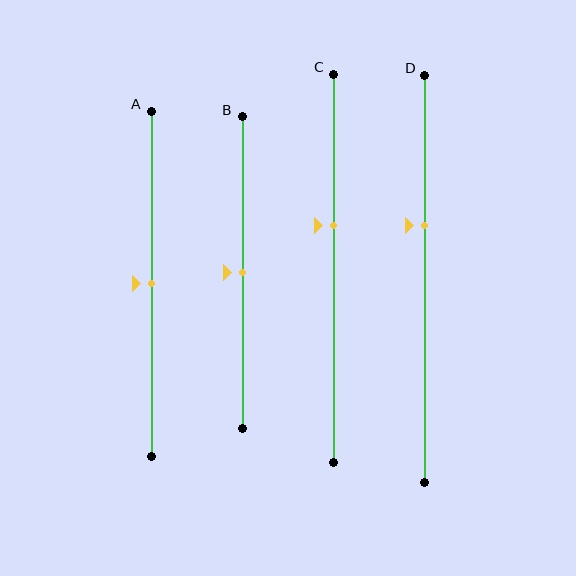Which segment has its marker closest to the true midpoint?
Segment A has its marker closest to the true midpoint.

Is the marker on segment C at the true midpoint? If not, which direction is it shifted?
No, the marker on segment C is shifted upward by about 11% of the segment length.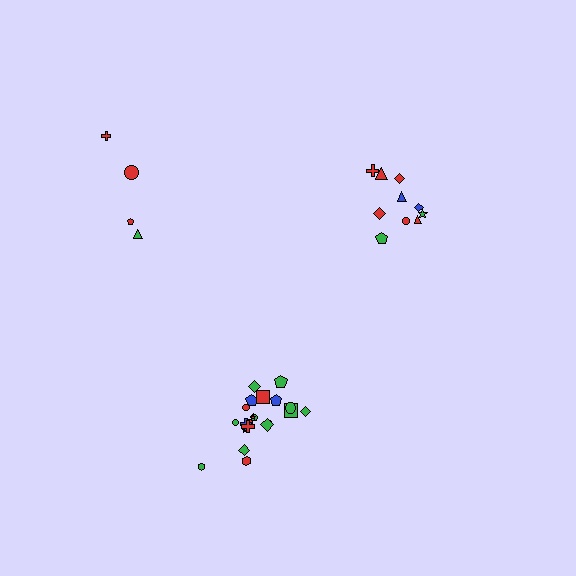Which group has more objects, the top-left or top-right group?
The top-right group.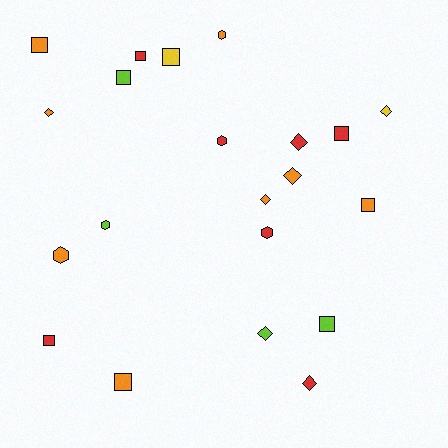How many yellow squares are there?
There is 1 yellow square.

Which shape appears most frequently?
Square, with 9 objects.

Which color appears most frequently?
Orange, with 8 objects.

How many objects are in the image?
There are 21 objects.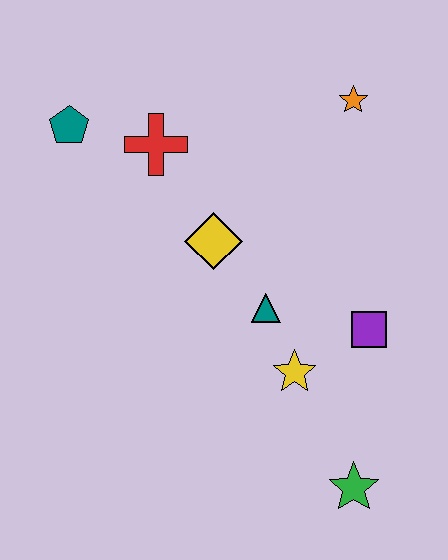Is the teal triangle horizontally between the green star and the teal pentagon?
Yes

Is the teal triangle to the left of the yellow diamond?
No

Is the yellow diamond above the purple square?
Yes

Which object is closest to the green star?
The yellow star is closest to the green star.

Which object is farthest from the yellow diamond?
The green star is farthest from the yellow diamond.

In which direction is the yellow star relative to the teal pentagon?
The yellow star is below the teal pentagon.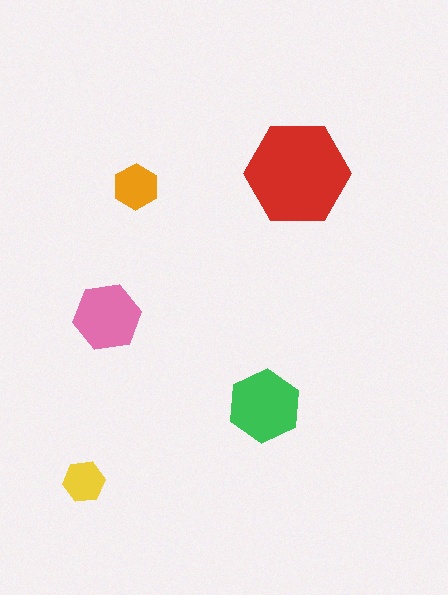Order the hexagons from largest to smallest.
the red one, the green one, the pink one, the orange one, the yellow one.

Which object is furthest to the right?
The red hexagon is rightmost.